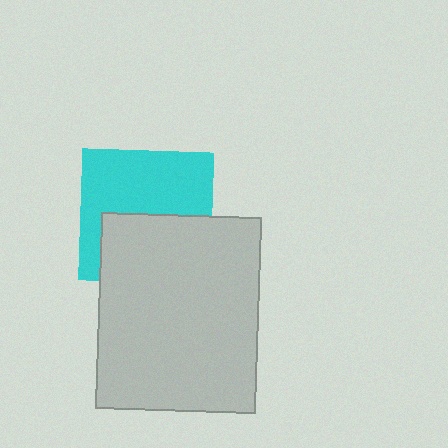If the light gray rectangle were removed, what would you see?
You would see the complete cyan square.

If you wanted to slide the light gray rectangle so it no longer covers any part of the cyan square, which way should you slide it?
Slide it down — that is the most direct way to separate the two shapes.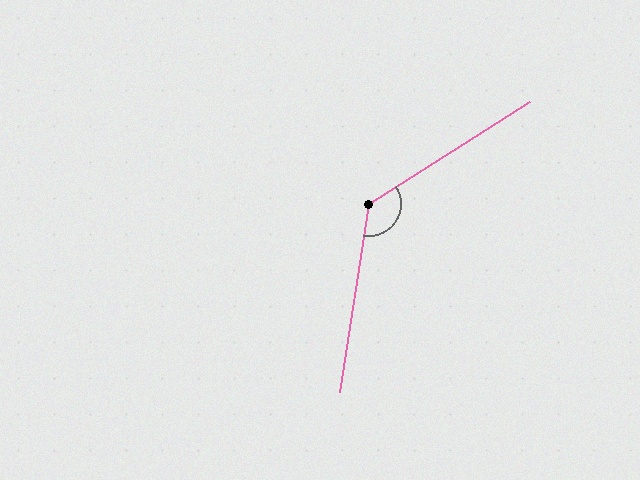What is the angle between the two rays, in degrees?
Approximately 131 degrees.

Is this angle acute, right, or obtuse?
It is obtuse.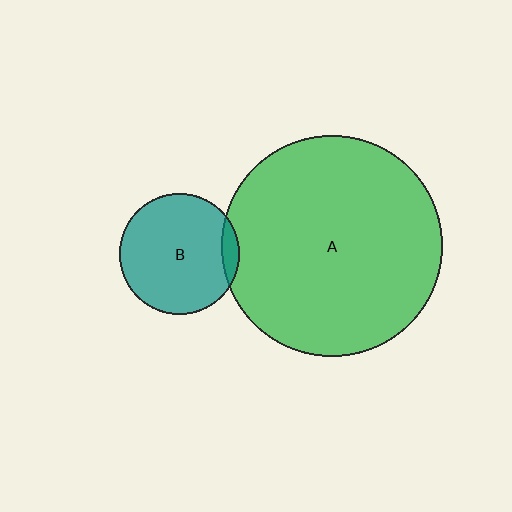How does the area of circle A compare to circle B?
Approximately 3.4 times.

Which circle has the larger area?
Circle A (green).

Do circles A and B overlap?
Yes.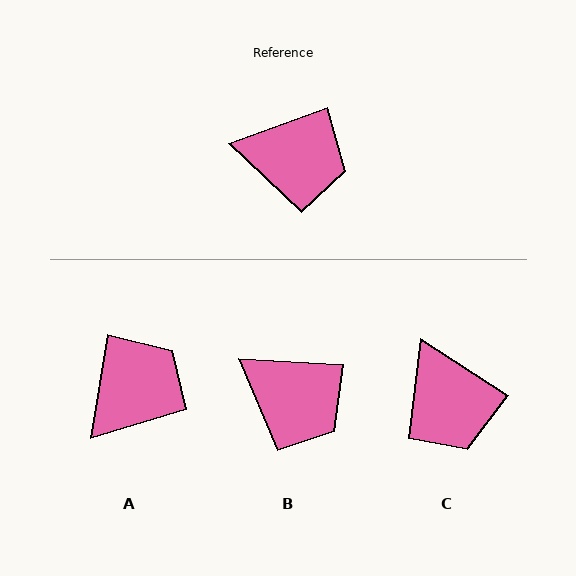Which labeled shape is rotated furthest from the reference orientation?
A, about 60 degrees away.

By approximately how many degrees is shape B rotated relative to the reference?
Approximately 24 degrees clockwise.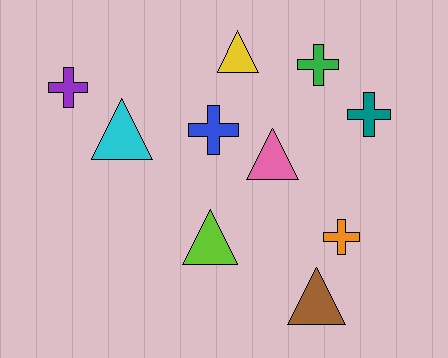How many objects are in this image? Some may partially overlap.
There are 10 objects.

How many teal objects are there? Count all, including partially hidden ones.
There is 1 teal object.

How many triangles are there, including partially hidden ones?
There are 5 triangles.